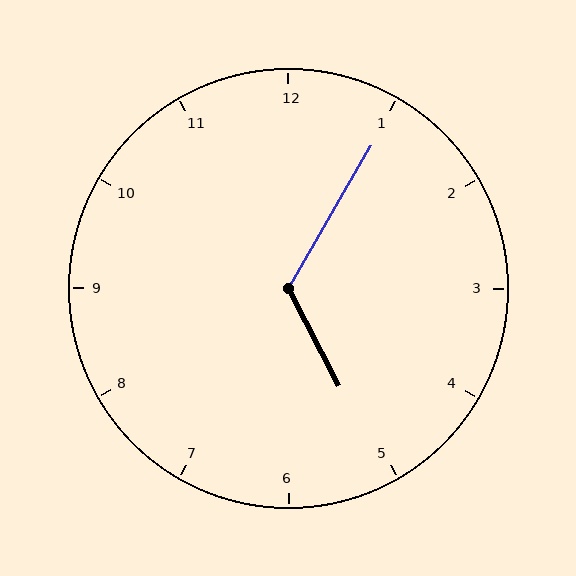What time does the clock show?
5:05.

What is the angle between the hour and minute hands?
Approximately 122 degrees.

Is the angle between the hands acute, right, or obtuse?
It is obtuse.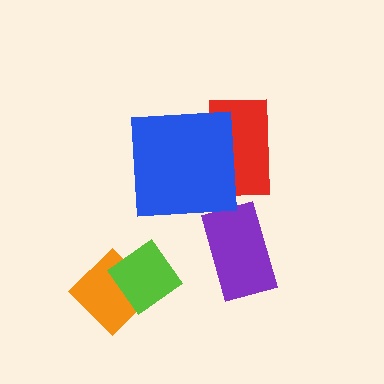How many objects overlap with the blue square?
1 object overlaps with the blue square.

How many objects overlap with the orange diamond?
1 object overlaps with the orange diamond.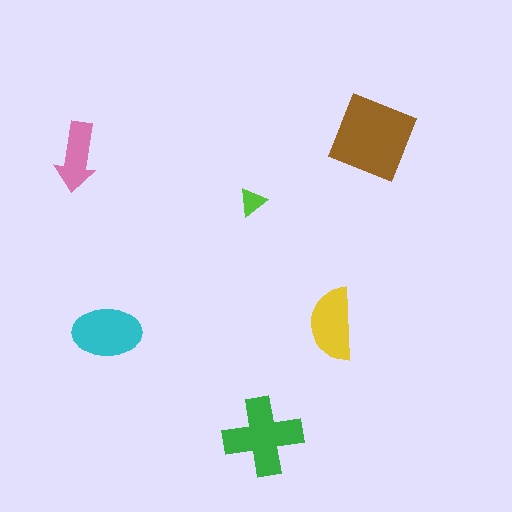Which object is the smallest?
The lime triangle.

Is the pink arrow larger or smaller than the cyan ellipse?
Smaller.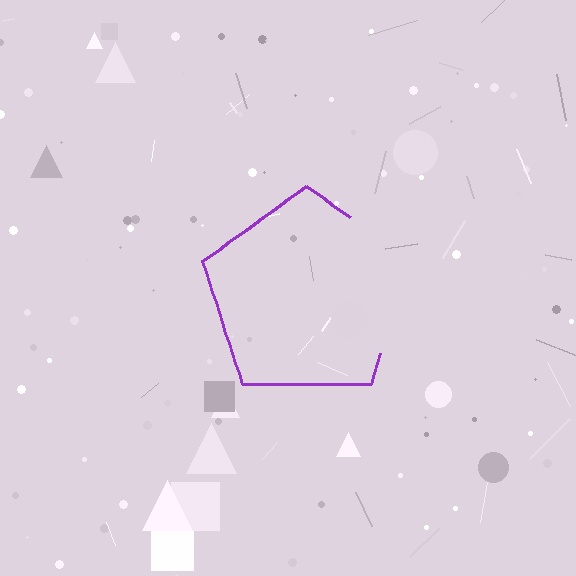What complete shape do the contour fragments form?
The contour fragments form a pentagon.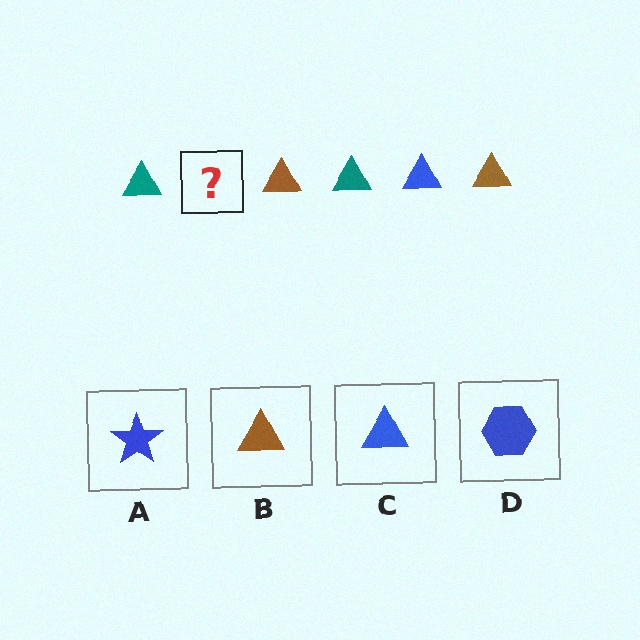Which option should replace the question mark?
Option C.